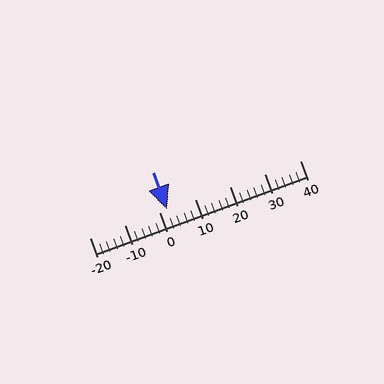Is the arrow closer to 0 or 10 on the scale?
The arrow is closer to 0.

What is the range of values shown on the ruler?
The ruler shows values from -20 to 40.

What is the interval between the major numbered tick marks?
The major tick marks are spaced 10 units apart.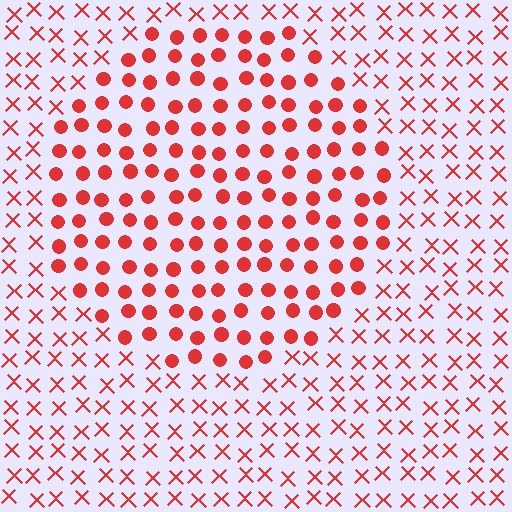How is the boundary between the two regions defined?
The boundary is defined by a change in element shape: circles inside vs. X marks outside. All elements share the same color and spacing.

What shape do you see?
I see a circle.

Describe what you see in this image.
The image is filled with small red elements arranged in a uniform grid. A circle-shaped region contains circles, while the surrounding area contains X marks. The boundary is defined purely by the change in element shape.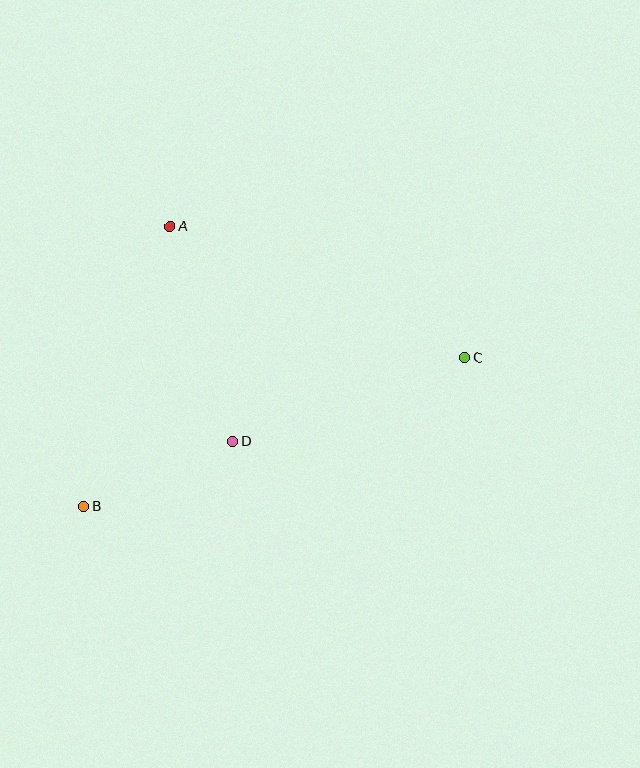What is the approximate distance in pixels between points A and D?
The distance between A and D is approximately 224 pixels.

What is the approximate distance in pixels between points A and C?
The distance between A and C is approximately 322 pixels.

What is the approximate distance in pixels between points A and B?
The distance between A and B is approximately 293 pixels.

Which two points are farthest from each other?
Points B and C are farthest from each other.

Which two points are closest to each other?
Points B and D are closest to each other.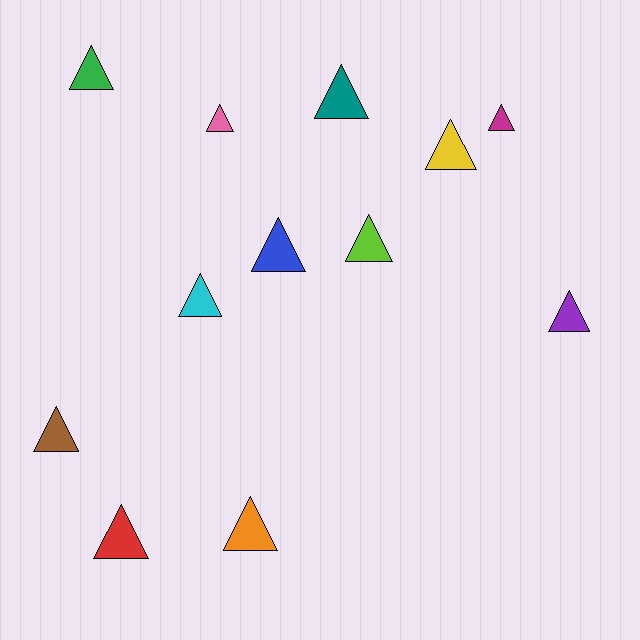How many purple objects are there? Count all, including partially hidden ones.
There is 1 purple object.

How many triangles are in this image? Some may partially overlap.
There are 12 triangles.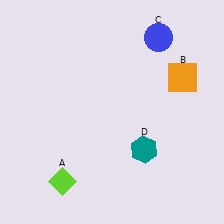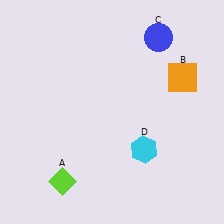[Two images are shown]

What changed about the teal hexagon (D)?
In Image 1, D is teal. In Image 2, it changed to cyan.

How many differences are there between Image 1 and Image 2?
There is 1 difference between the two images.